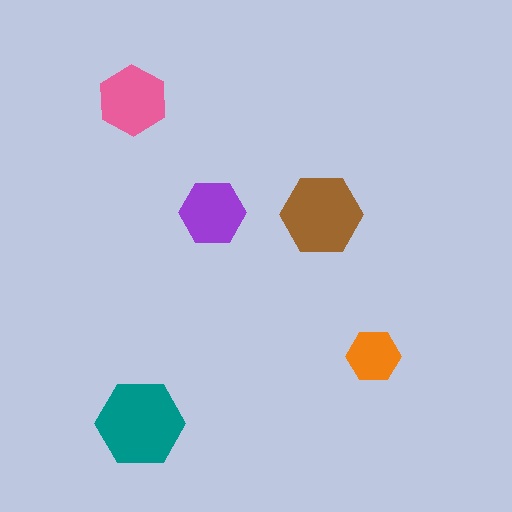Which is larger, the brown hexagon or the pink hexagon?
The brown one.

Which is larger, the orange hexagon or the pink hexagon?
The pink one.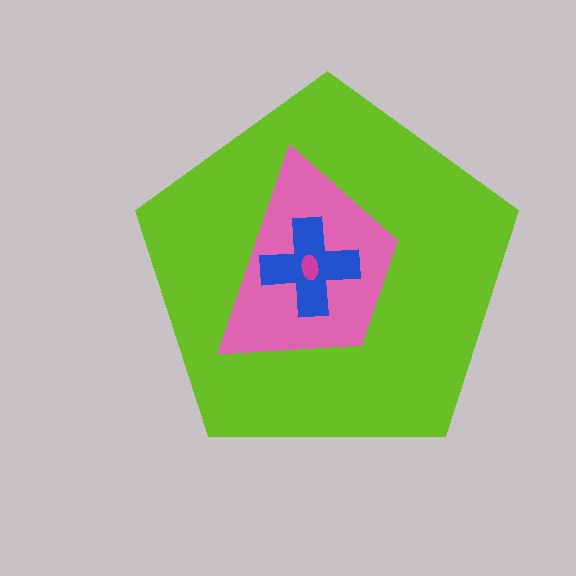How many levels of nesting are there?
4.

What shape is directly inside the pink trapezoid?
The blue cross.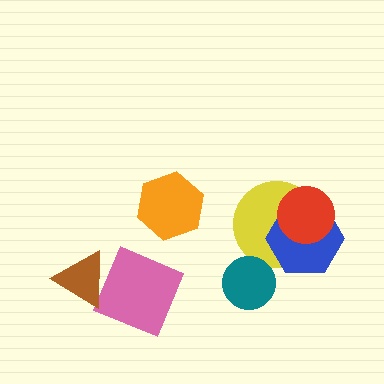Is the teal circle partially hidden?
No, no other shape covers it.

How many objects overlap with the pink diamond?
1 object overlaps with the pink diamond.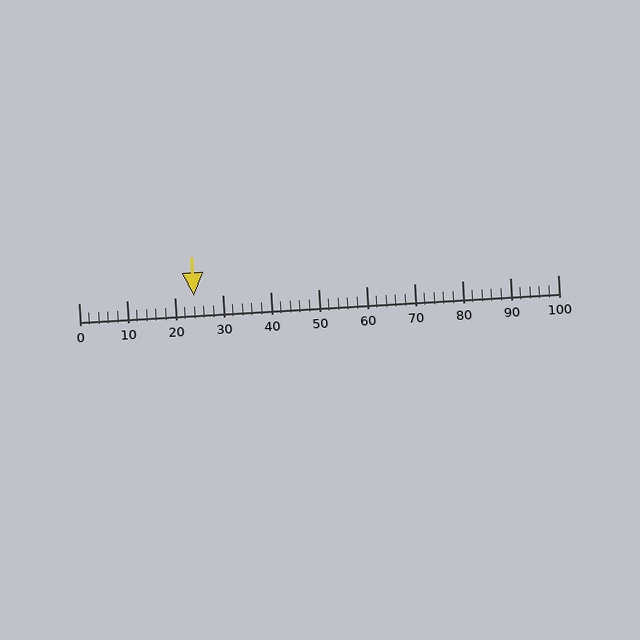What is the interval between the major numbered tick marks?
The major tick marks are spaced 10 units apart.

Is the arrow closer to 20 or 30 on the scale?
The arrow is closer to 20.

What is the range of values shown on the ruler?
The ruler shows values from 0 to 100.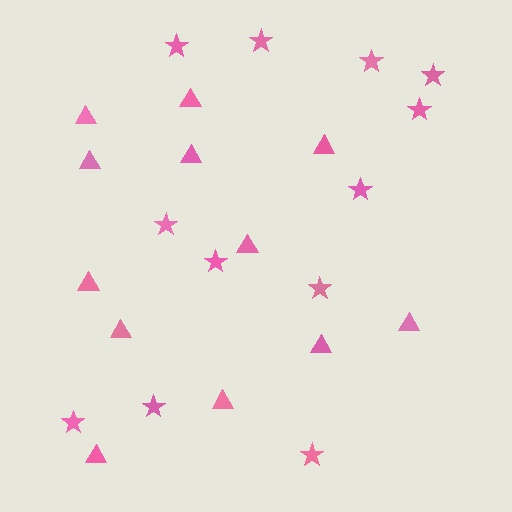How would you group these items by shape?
There are 2 groups: one group of triangles (12) and one group of stars (12).